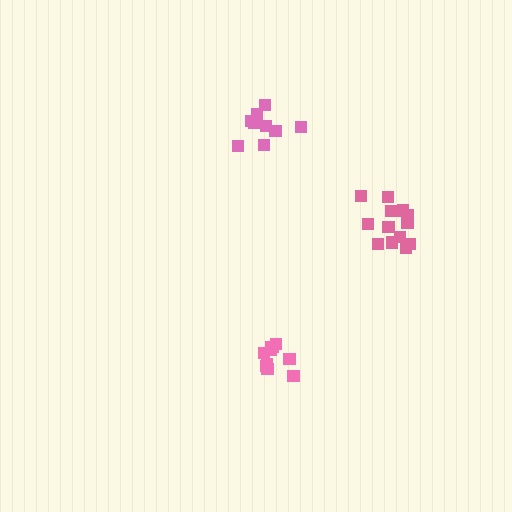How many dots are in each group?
Group 1: 10 dots, Group 2: 9 dots, Group 3: 13 dots (32 total).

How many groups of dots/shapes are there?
There are 3 groups.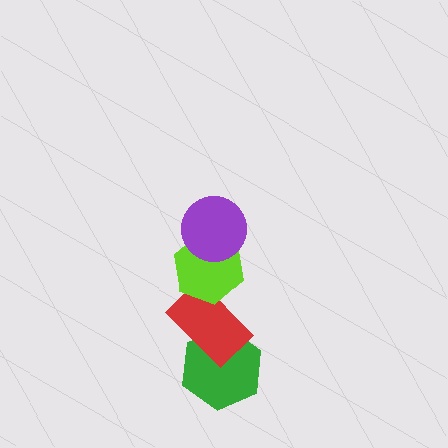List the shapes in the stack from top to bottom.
From top to bottom: the purple circle, the lime hexagon, the red rectangle, the green hexagon.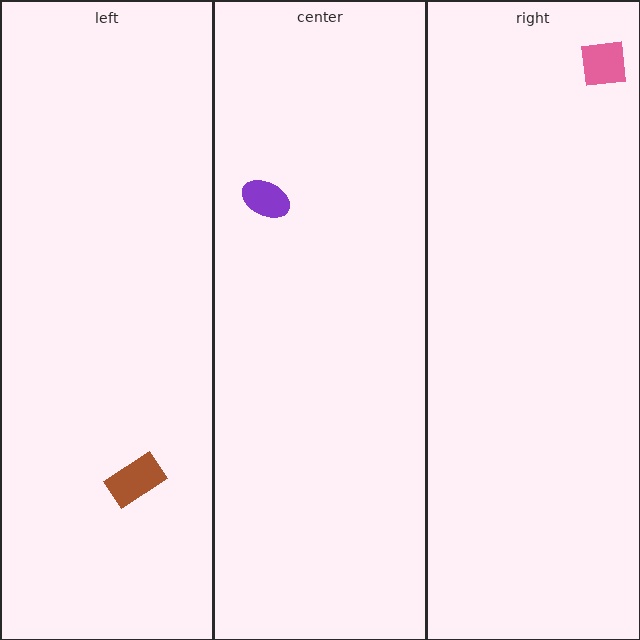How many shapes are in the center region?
1.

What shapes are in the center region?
The purple ellipse.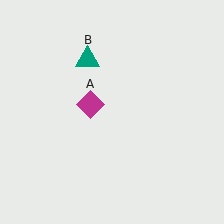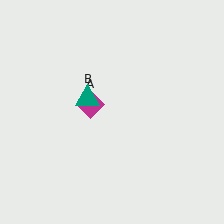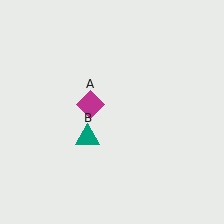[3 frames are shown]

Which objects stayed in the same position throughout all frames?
Magenta diamond (object A) remained stationary.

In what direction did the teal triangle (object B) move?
The teal triangle (object B) moved down.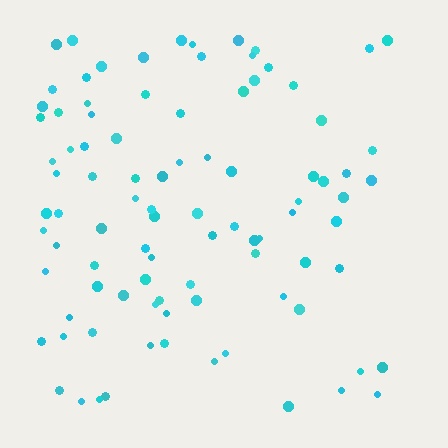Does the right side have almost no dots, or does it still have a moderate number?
Still a moderate number, just noticeably fewer than the left.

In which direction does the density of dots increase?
From right to left, with the left side densest.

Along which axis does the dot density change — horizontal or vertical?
Horizontal.